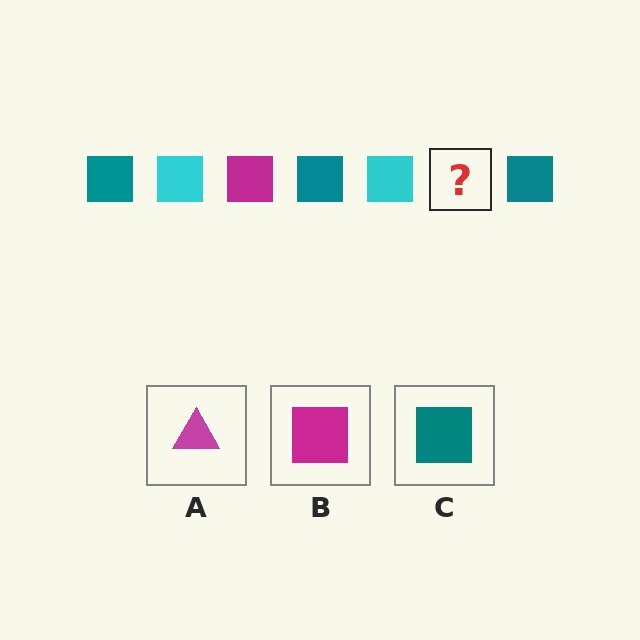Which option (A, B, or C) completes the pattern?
B.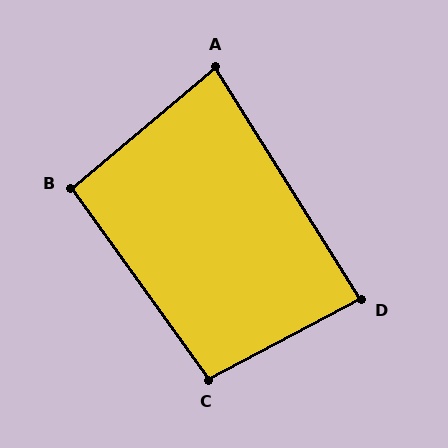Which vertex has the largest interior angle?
C, at approximately 98 degrees.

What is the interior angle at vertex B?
Approximately 94 degrees (approximately right).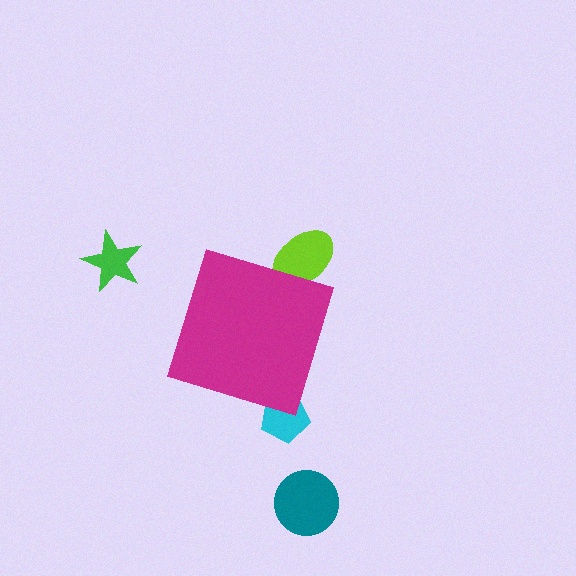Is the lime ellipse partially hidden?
Yes, the lime ellipse is partially hidden behind the magenta diamond.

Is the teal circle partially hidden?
No, the teal circle is fully visible.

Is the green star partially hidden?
No, the green star is fully visible.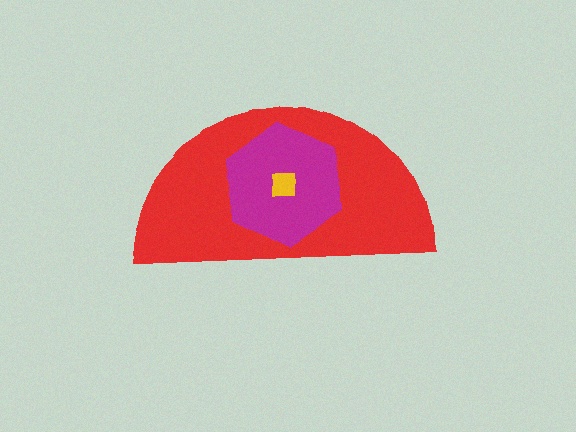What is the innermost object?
The yellow square.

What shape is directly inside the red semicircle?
The magenta hexagon.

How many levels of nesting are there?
3.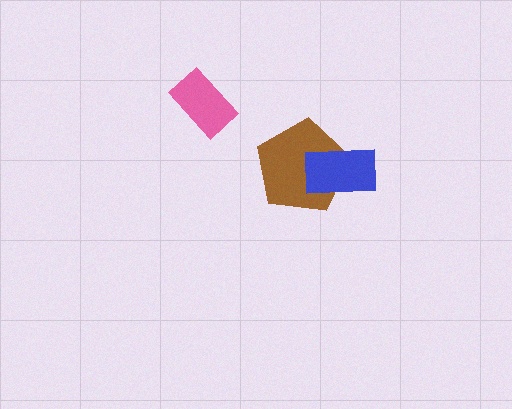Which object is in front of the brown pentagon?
The blue rectangle is in front of the brown pentagon.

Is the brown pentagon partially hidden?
Yes, it is partially covered by another shape.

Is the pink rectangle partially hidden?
No, no other shape covers it.